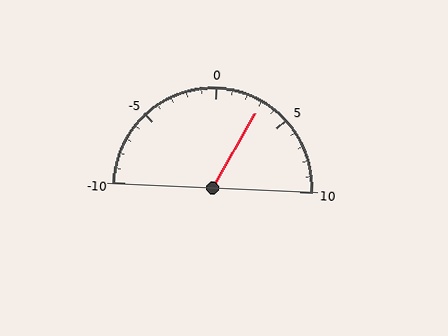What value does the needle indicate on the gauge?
The needle indicates approximately 3.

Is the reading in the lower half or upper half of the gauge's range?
The reading is in the upper half of the range (-10 to 10).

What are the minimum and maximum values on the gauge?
The gauge ranges from -10 to 10.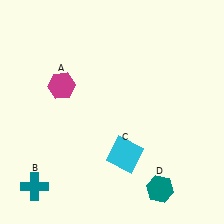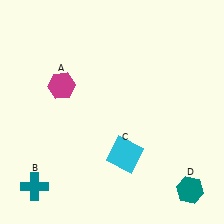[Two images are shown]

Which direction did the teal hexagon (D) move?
The teal hexagon (D) moved right.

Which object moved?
The teal hexagon (D) moved right.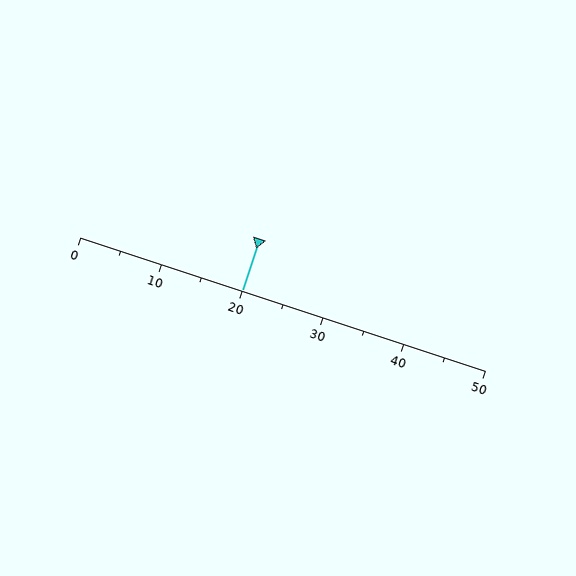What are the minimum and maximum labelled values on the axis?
The axis runs from 0 to 50.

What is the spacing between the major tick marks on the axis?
The major ticks are spaced 10 apart.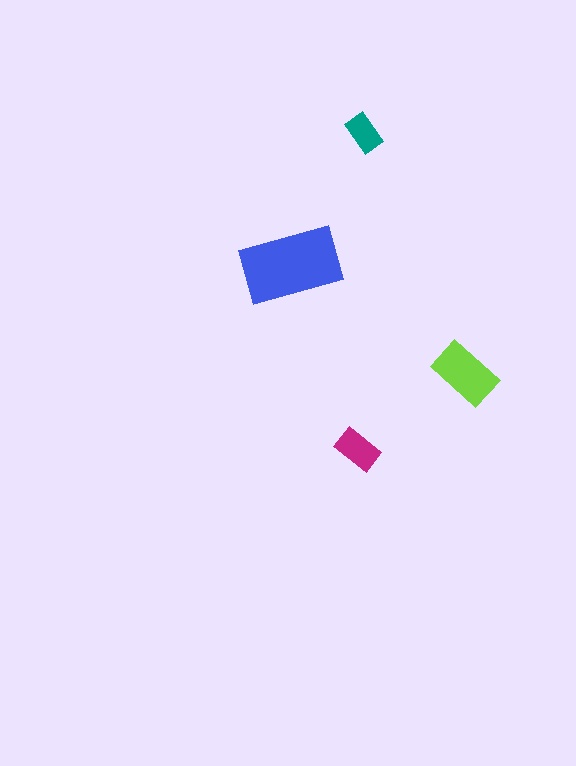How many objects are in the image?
There are 4 objects in the image.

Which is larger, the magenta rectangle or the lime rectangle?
The lime one.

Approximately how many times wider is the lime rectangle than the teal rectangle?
About 1.5 times wider.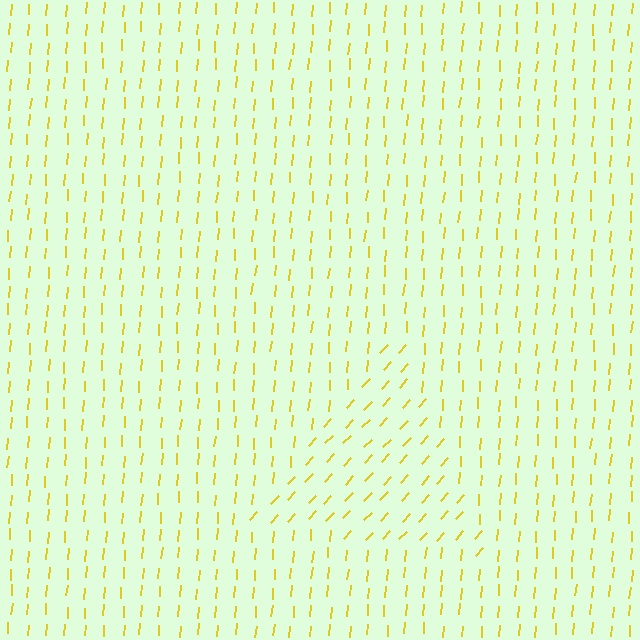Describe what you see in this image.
The image is filled with small yellow line segments. A triangle region in the image has lines oriented differently from the surrounding lines, creating a visible texture boundary.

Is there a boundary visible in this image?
Yes, there is a texture boundary formed by a change in line orientation.